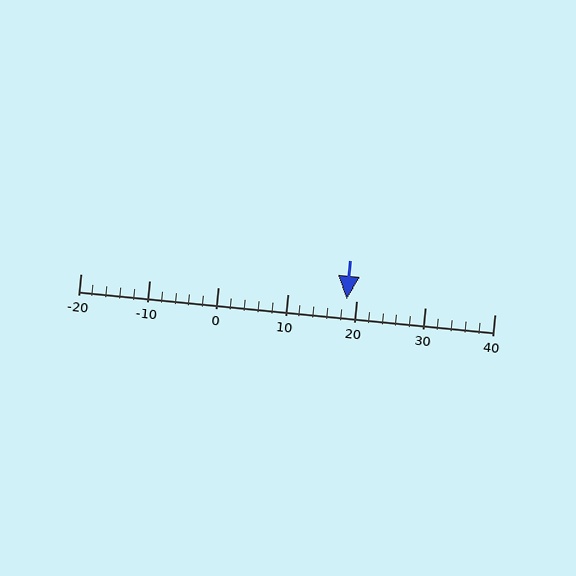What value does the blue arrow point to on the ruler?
The blue arrow points to approximately 19.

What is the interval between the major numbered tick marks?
The major tick marks are spaced 10 units apart.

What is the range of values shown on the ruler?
The ruler shows values from -20 to 40.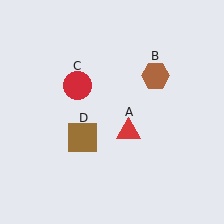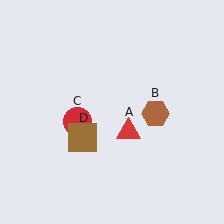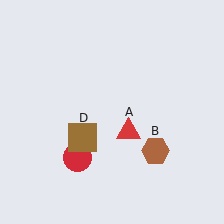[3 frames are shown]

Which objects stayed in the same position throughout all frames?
Red triangle (object A) and brown square (object D) remained stationary.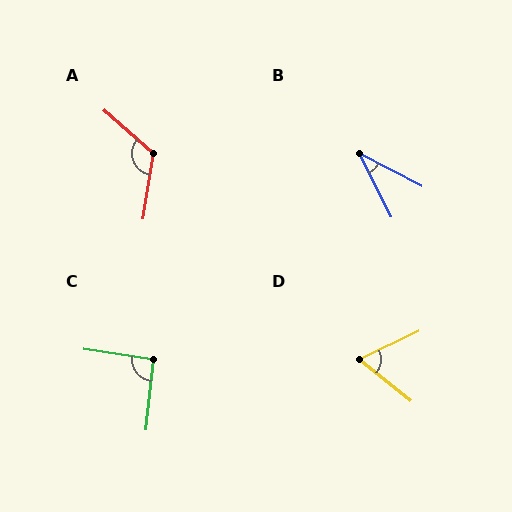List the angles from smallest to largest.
B (37°), D (64°), C (92°), A (123°).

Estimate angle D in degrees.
Approximately 64 degrees.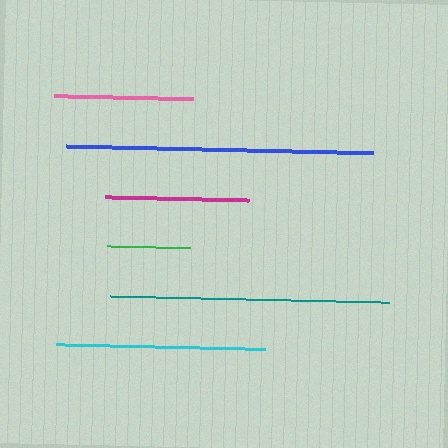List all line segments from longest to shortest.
From longest to shortest: blue, teal, cyan, magenta, pink, green.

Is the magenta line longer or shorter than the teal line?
The teal line is longer than the magenta line.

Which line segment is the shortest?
The green line is the shortest at approximately 82 pixels.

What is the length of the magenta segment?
The magenta segment is approximately 144 pixels long.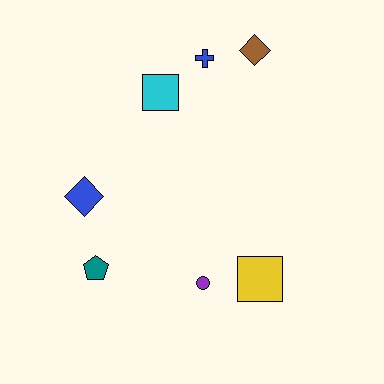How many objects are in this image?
There are 7 objects.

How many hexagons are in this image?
There are no hexagons.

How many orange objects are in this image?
There are no orange objects.